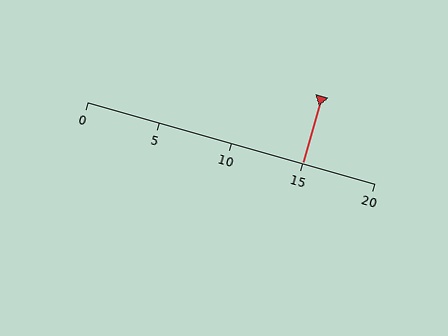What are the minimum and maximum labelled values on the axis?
The axis runs from 0 to 20.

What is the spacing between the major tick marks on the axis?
The major ticks are spaced 5 apart.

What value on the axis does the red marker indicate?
The marker indicates approximately 15.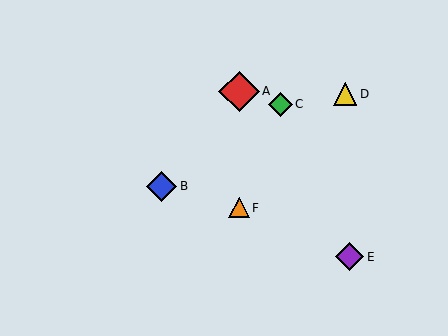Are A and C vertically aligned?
No, A is at x≈239 and C is at x≈280.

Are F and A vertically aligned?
Yes, both are at x≈239.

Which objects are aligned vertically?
Objects A, F are aligned vertically.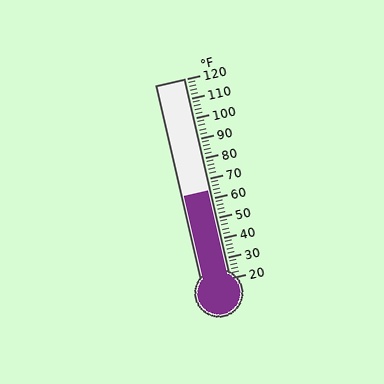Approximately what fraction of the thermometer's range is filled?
The thermometer is filled to approximately 45% of its range.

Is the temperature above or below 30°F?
The temperature is above 30°F.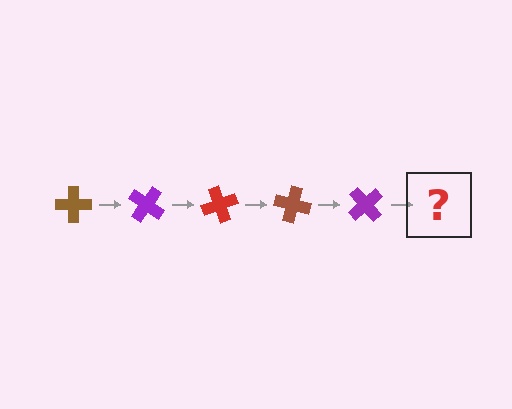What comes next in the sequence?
The next element should be a red cross, rotated 175 degrees from the start.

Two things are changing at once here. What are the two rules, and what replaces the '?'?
The two rules are that it rotates 35 degrees each step and the color cycles through brown, purple, and red. The '?' should be a red cross, rotated 175 degrees from the start.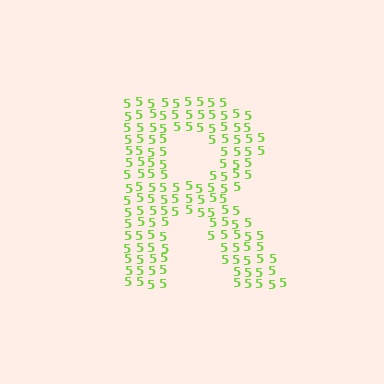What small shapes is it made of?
It is made of small digit 5's.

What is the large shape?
The large shape is the letter R.